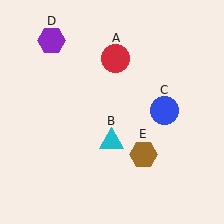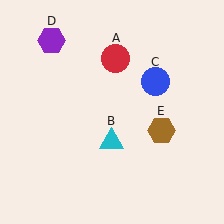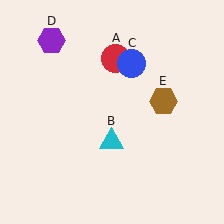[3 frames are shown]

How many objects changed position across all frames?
2 objects changed position: blue circle (object C), brown hexagon (object E).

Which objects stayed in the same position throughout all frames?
Red circle (object A) and cyan triangle (object B) and purple hexagon (object D) remained stationary.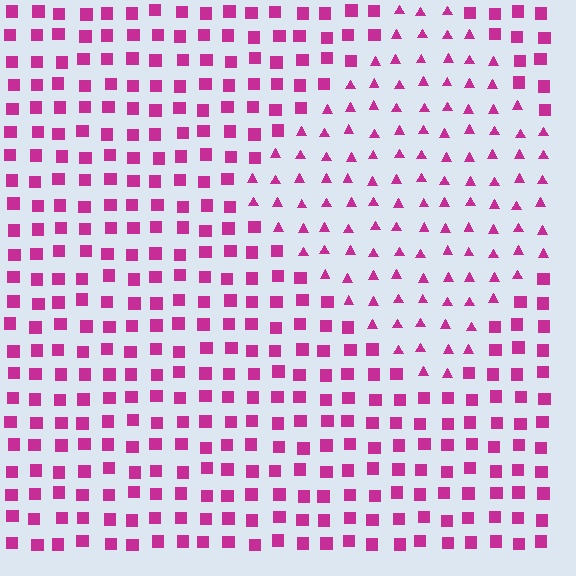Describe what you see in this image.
The image is filled with small magenta elements arranged in a uniform grid. A diamond-shaped region contains triangles, while the surrounding area contains squares. The boundary is defined purely by the change in element shape.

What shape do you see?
I see a diamond.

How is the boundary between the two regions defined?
The boundary is defined by a change in element shape: triangles inside vs. squares outside. All elements share the same color and spacing.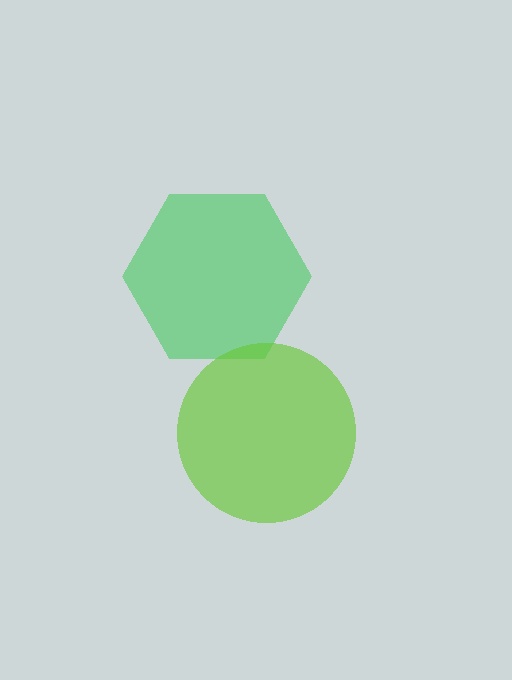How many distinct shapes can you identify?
There are 2 distinct shapes: a green hexagon, a lime circle.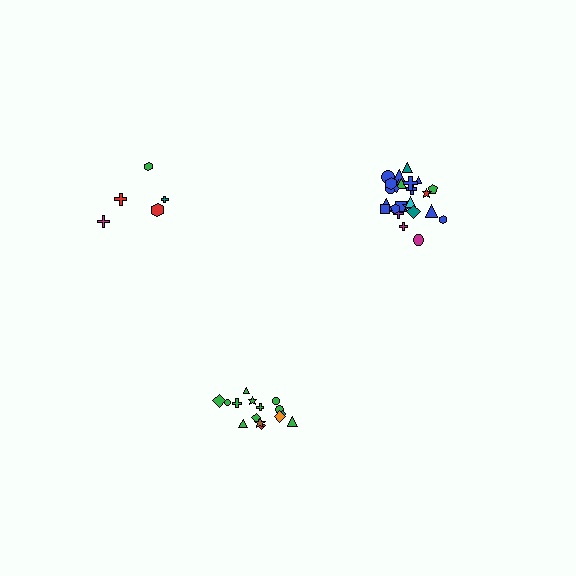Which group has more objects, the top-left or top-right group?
The top-right group.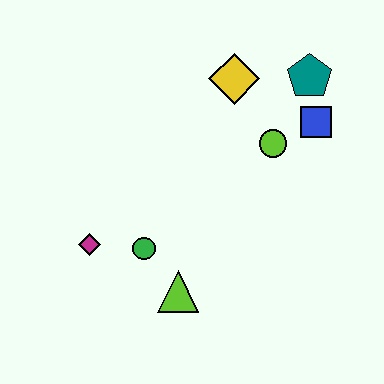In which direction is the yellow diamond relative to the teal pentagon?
The yellow diamond is to the left of the teal pentagon.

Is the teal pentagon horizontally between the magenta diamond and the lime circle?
No